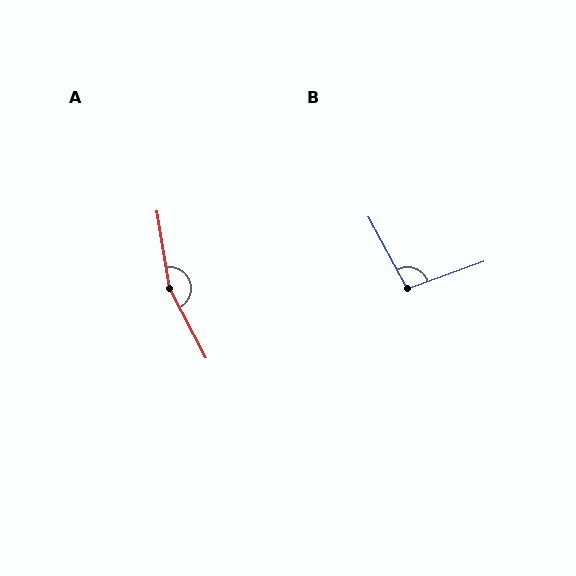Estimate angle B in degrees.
Approximately 99 degrees.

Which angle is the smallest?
B, at approximately 99 degrees.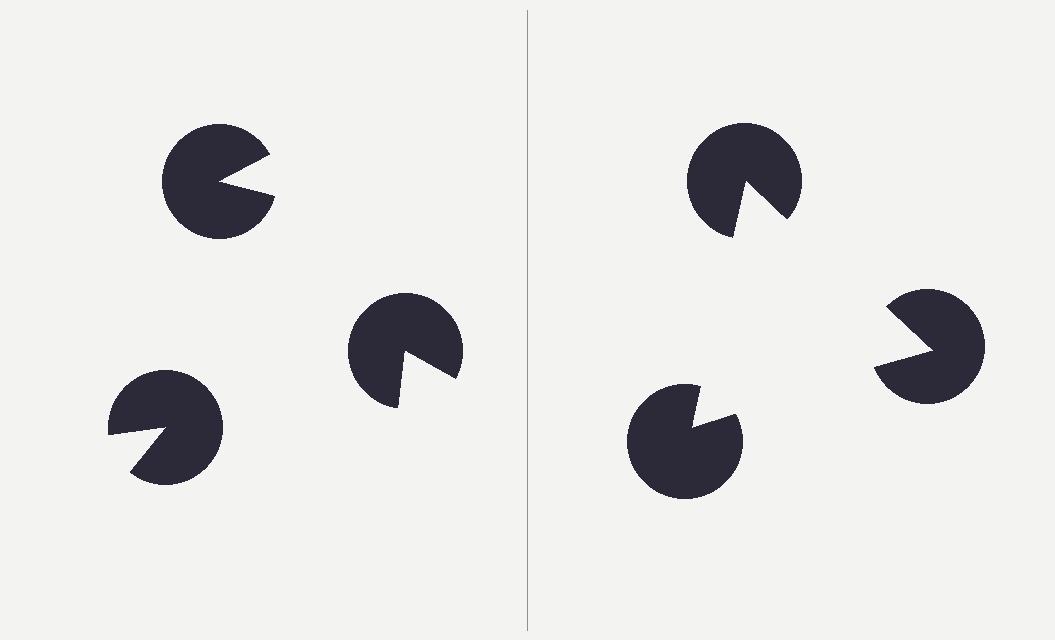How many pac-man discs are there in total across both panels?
6 — 3 on each side.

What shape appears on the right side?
An illusory triangle.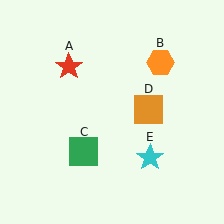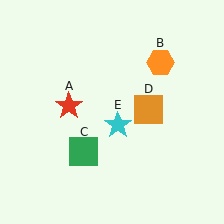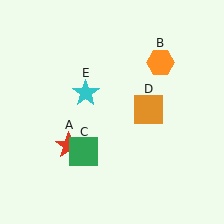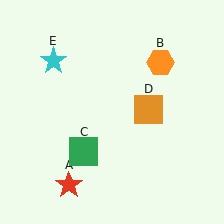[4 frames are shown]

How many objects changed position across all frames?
2 objects changed position: red star (object A), cyan star (object E).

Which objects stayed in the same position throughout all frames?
Orange hexagon (object B) and green square (object C) and orange square (object D) remained stationary.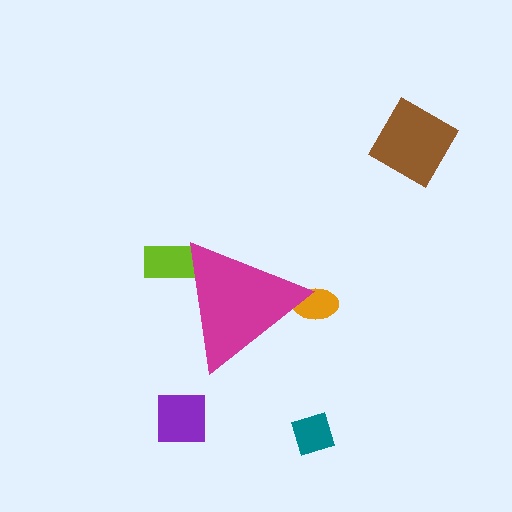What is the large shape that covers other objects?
A magenta triangle.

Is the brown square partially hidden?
No, the brown square is fully visible.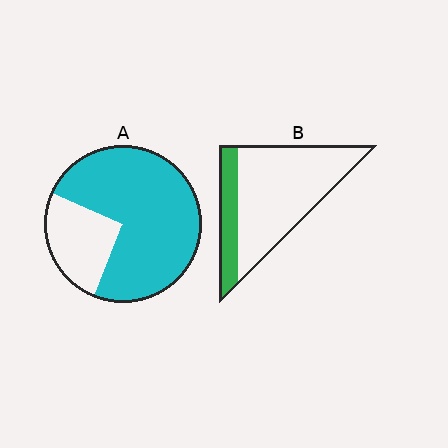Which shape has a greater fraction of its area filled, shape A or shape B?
Shape A.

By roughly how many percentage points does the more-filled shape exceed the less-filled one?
By roughly 50 percentage points (A over B).